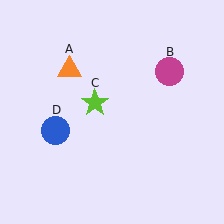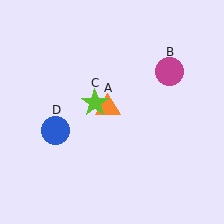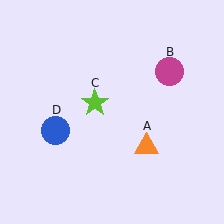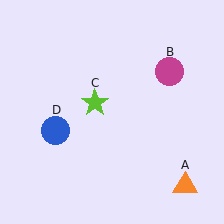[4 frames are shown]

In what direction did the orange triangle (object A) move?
The orange triangle (object A) moved down and to the right.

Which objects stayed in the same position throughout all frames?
Magenta circle (object B) and lime star (object C) and blue circle (object D) remained stationary.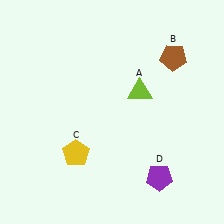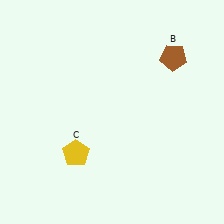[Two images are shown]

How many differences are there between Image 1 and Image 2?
There are 2 differences between the two images.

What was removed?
The lime triangle (A), the purple pentagon (D) were removed in Image 2.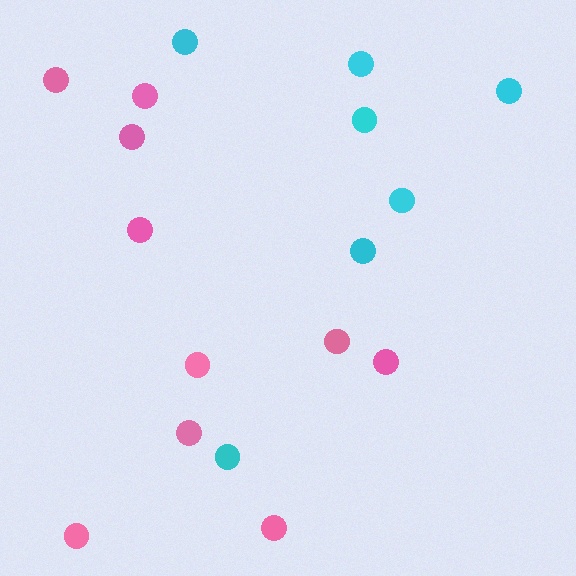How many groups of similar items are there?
There are 2 groups: one group of pink circles (10) and one group of cyan circles (7).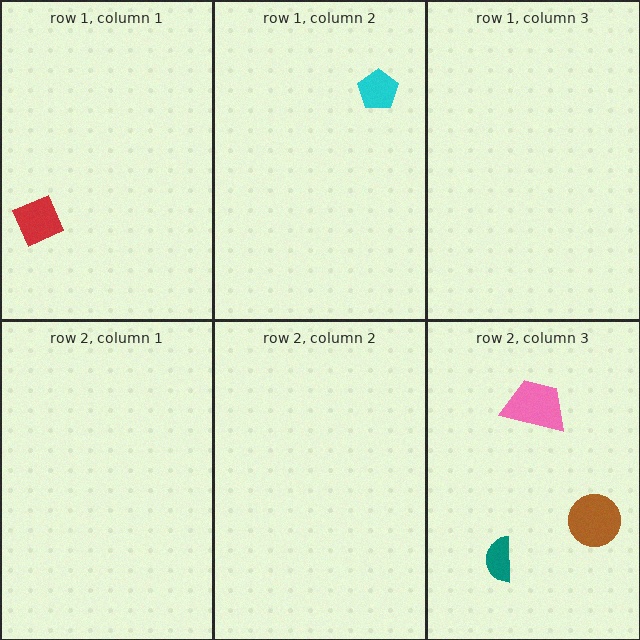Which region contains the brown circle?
The row 2, column 3 region.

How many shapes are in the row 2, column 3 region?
3.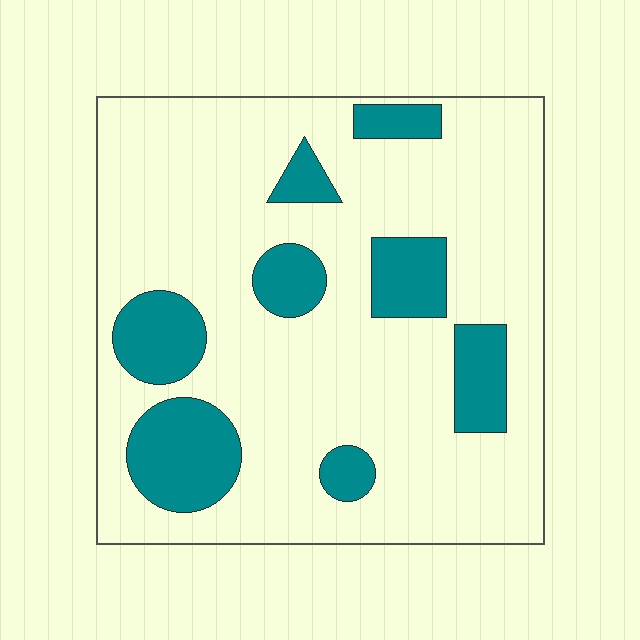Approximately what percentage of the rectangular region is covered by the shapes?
Approximately 20%.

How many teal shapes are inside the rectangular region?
8.